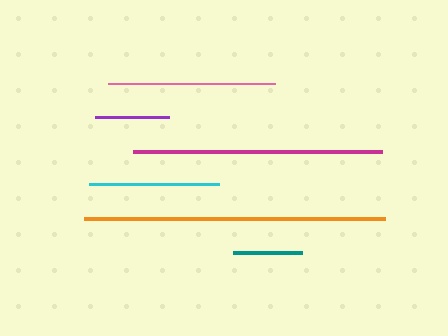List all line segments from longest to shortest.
From longest to shortest: orange, magenta, pink, cyan, purple, teal.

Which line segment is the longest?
The orange line is the longest at approximately 302 pixels.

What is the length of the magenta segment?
The magenta segment is approximately 249 pixels long.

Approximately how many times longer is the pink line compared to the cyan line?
The pink line is approximately 1.3 times the length of the cyan line.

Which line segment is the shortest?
The teal line is the shortest at approximately 70 pixels.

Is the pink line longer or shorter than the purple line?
The pink line is longer than the purple line.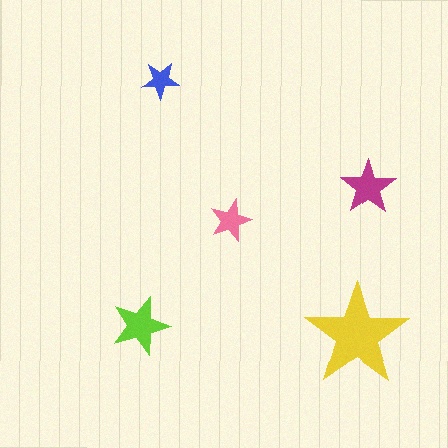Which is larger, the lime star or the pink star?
The lime one.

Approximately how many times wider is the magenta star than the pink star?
About 1.5 times wider.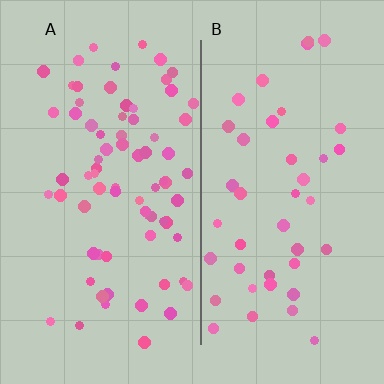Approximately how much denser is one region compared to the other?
Approximately 1.7× — region A over region B.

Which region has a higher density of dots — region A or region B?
A (the left).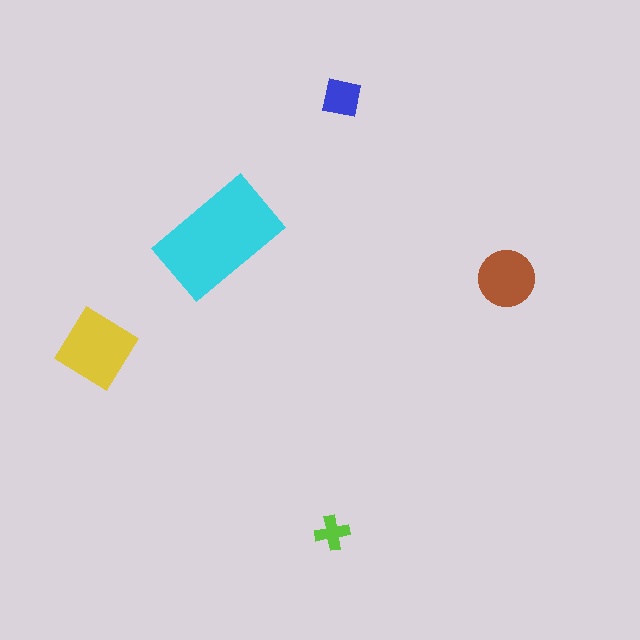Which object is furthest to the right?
The brown circle is rightmost.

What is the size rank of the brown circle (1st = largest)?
3rd.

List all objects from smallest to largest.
The lime cross, the blue square, the brown circle, the yellow diamond, the cyan rectangle.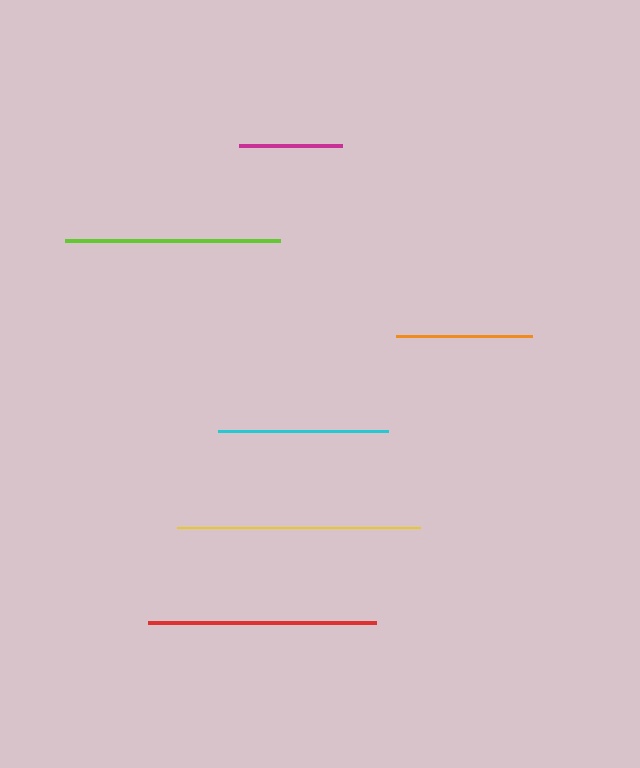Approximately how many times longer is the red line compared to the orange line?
The red line is approximately 1.7 times the length of the orange line.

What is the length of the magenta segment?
The magenta segment is approximately 103 pixels long.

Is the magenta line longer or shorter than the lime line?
The lime line is longer than the magenta line.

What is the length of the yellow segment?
The yellow segment is approximately 242 pixels long.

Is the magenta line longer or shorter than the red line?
The red line is longer than the magenta line.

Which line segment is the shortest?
The magenta line is the shortest at approximately 103 pixels.